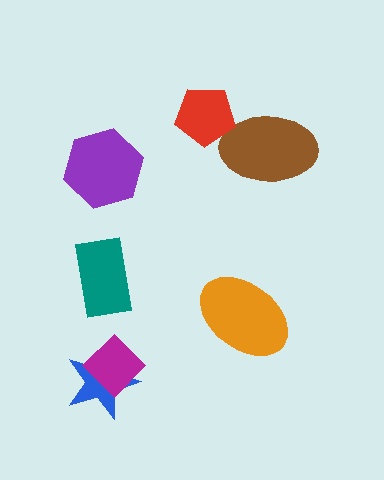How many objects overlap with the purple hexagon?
0 objects overlap with the purple hexagon.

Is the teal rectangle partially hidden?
No, no other shape covers it.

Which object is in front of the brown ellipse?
The red pentagon is in front of the brown ellipse.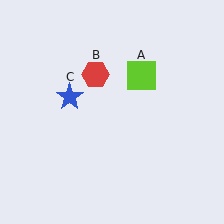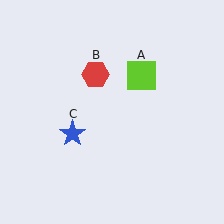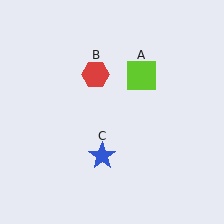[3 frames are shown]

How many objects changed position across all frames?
1 object changed position: blue star (object C).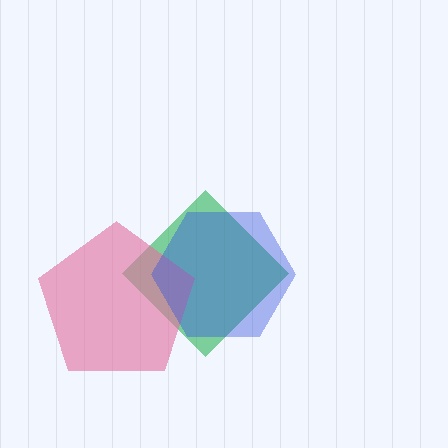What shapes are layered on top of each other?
The layered shapes are: a green diamond, a pink pentagon, a blue hexagon.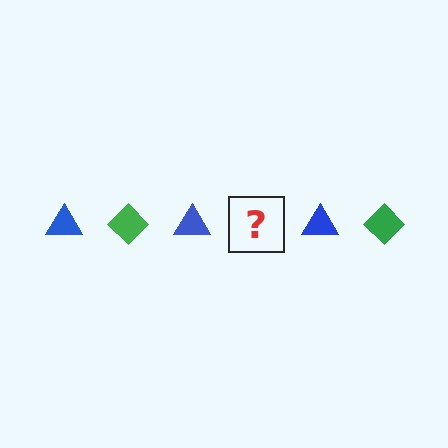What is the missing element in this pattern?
The missing element is a green diamond.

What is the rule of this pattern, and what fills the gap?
The rule is that the pattern alternates between blue triangle and green diamond. The gap should be filled with a green diamond.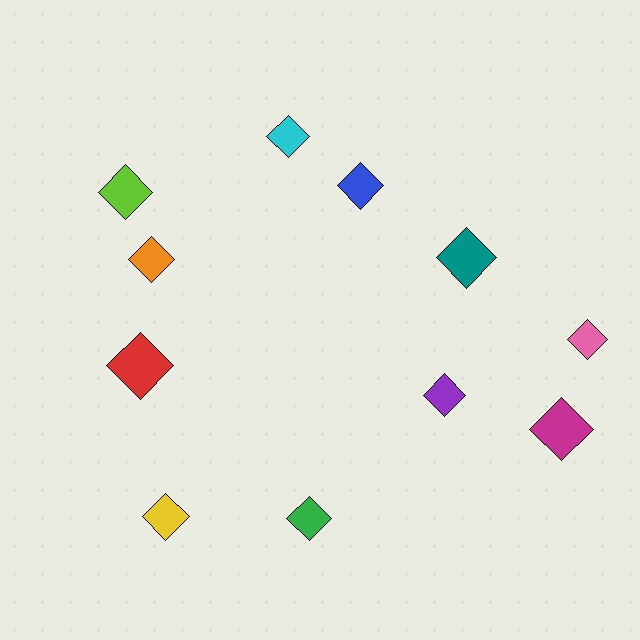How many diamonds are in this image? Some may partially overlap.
There are 11 diamonds.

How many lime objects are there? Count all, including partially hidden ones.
There is 1 lime object.